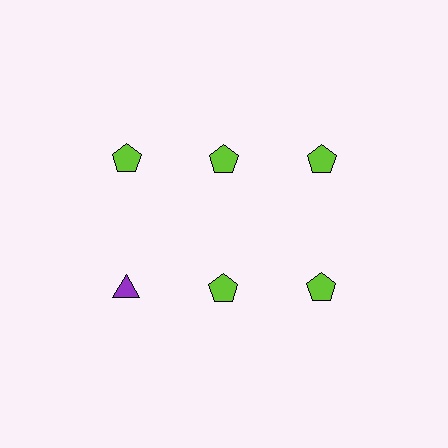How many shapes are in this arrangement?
There are 6 shapes arranged in a grid pattern.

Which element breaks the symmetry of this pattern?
The purple triangle in the second row, leftmost column breaks the symmetry. All other shapes are lime pentagons.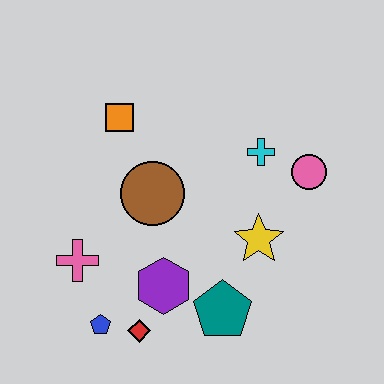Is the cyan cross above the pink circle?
Yes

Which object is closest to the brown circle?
The orange square is closest to the brown circle.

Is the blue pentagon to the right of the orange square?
No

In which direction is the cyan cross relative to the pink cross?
The cyan cross is to the right of the pink cross.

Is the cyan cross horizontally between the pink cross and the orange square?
No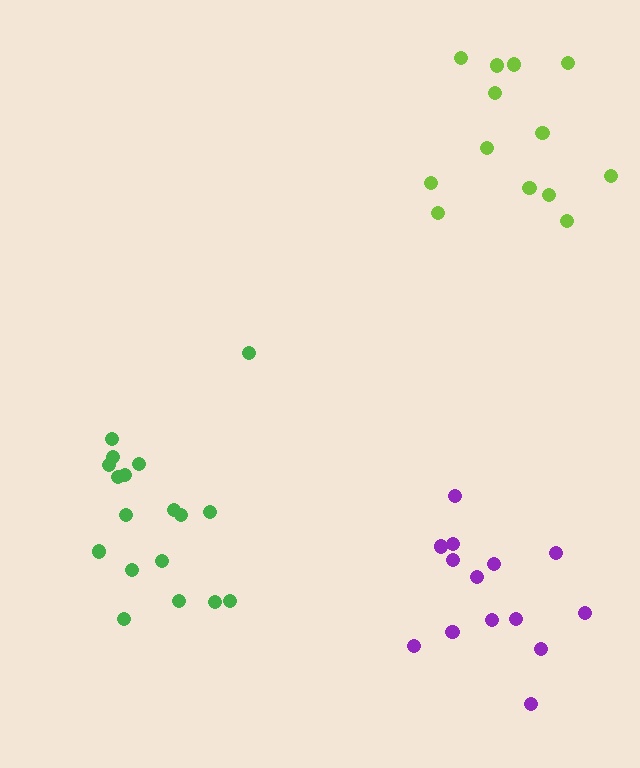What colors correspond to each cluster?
The clusters are colored: lime, green, purple.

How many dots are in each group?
Group 1: 13 dots, Group 2: 18 dots, Group 3: 14 dots (45 total).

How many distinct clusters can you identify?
There are 3 distinct clusters.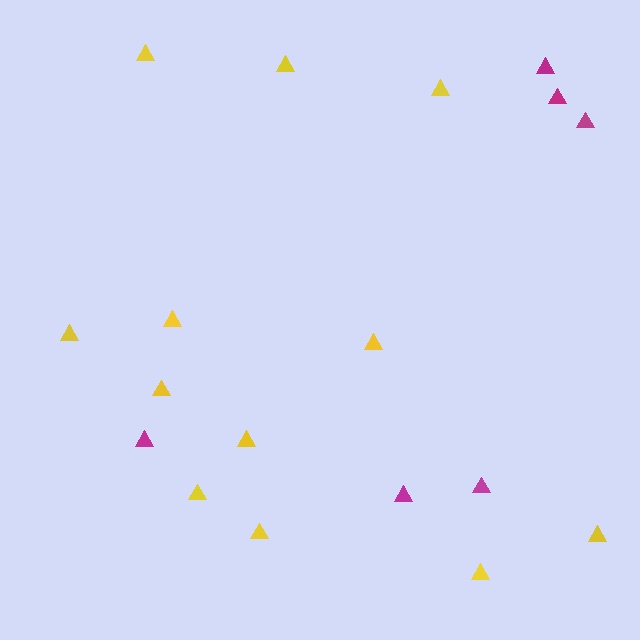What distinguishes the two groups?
There are 2 groups: one group of yellow triangles (12) and one group of magenta triangles (6).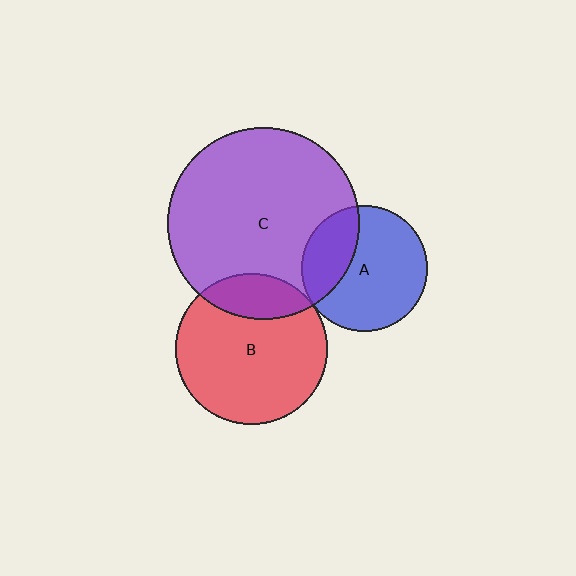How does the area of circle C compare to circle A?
Approximately 2.3 times.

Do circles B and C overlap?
Yes.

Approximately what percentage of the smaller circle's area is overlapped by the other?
Approximately 20%.